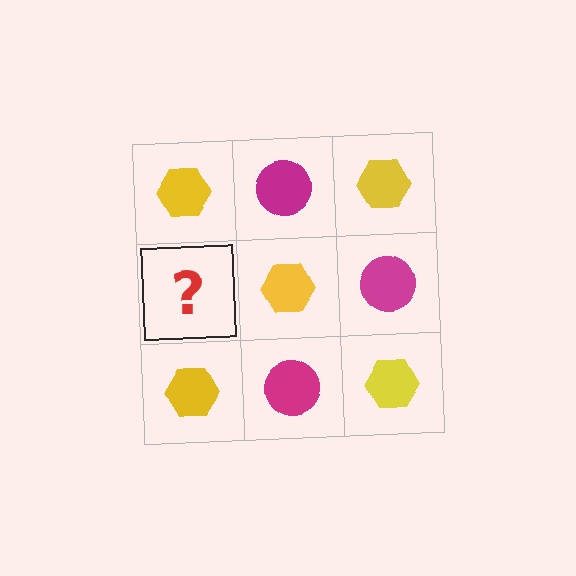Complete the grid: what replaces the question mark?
The question mark should be replaced with a magenta circle.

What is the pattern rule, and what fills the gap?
The rule is that it alternates yellow hexagon and magenta circle in a checkerboard pattern. The gap should be filled with a magenta circle.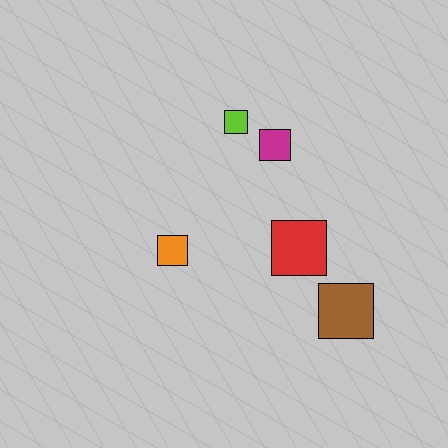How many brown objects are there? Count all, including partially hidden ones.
There is 1 brown object.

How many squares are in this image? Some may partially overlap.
There are 5 squares.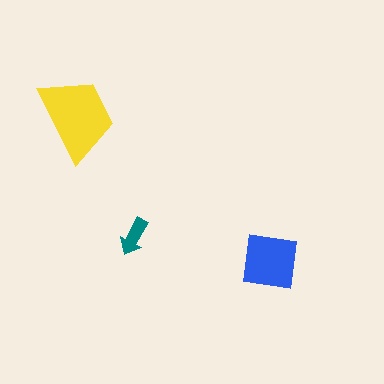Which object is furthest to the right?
The blue square is rightmost.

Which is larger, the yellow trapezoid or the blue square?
The yellow trapezoid.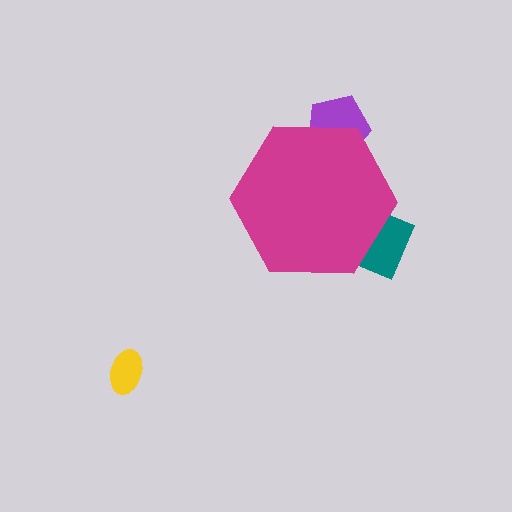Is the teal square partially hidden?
Yes, the teal square is partially hidden behind the magenta hexagon.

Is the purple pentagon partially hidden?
Yes, the purple pentagon is partially hidden behind the magenta hexagon.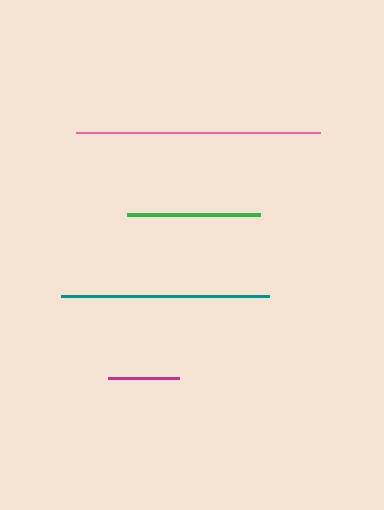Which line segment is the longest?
The pink line is the longest at approximately 244 pixels.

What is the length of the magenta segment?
The magenta segment is approximately 70 pixels long.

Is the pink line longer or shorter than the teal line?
The pink line is longer than the teal line.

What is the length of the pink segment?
The pink segment is approximately 244 pixels long.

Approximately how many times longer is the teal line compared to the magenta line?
The teal line is approximately 3.0 times the length of the magenta line.